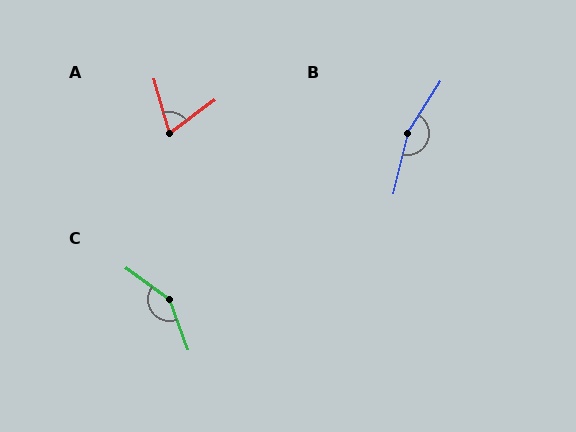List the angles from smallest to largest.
A (70°), C (146°), B (161°).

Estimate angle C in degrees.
Approximately 146 degrees.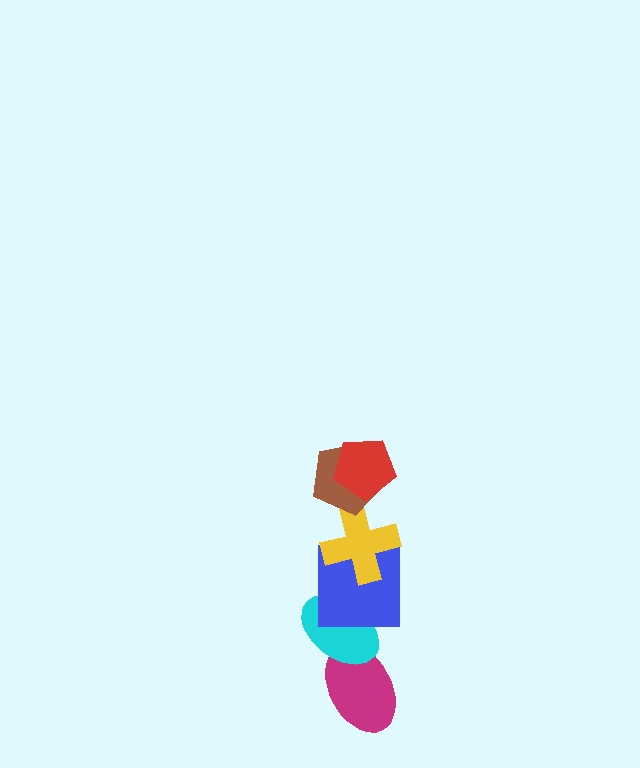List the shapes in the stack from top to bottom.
From top to bottom: the red pentagon, the brown pentagon, the yellow cross, the blue square, the cyan ellipse, the magenta ellipse.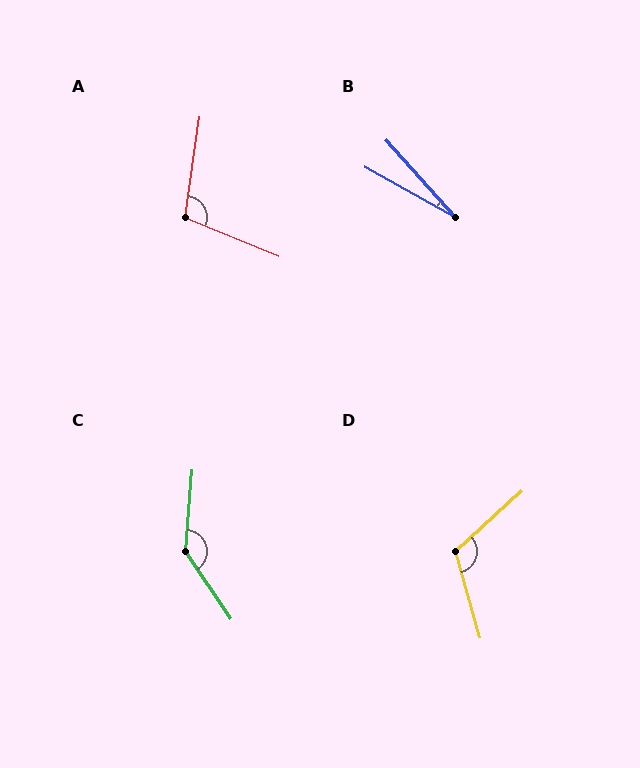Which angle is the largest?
C, at approximately 142 degrees.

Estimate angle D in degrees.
Approximately 116 degrees.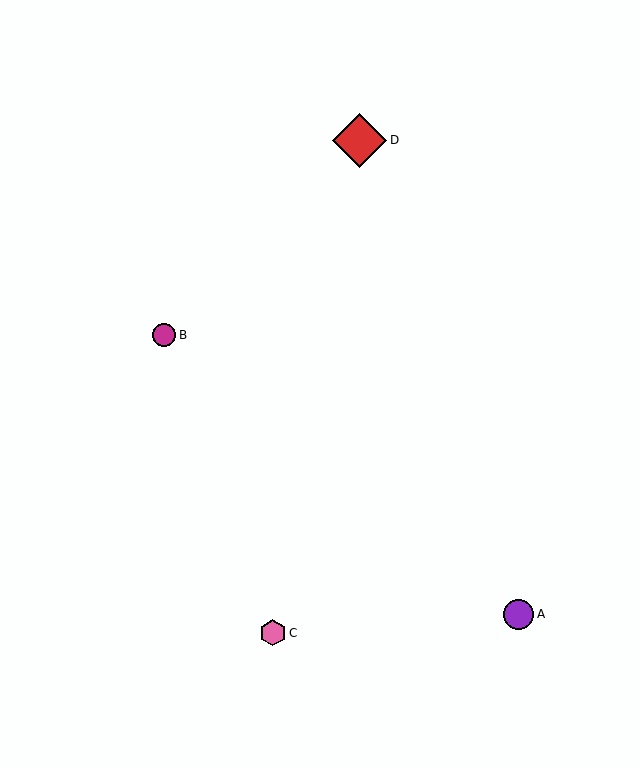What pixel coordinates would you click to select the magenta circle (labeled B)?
Click at (164, 335) to select the magenta circle B.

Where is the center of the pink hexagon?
The center of the pink hexagon is at (273, 633).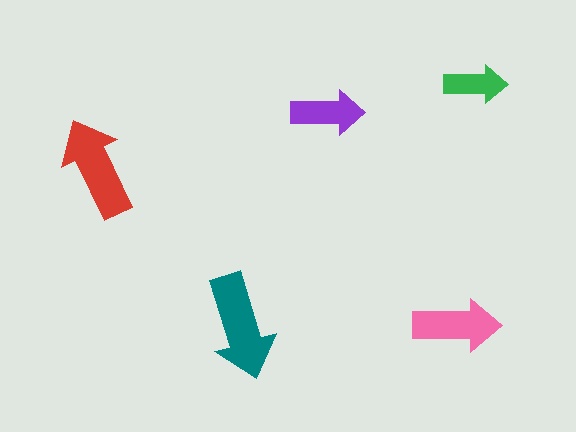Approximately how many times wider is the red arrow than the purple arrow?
About 1.5 times wider.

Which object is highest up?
The green arrow is topmost.